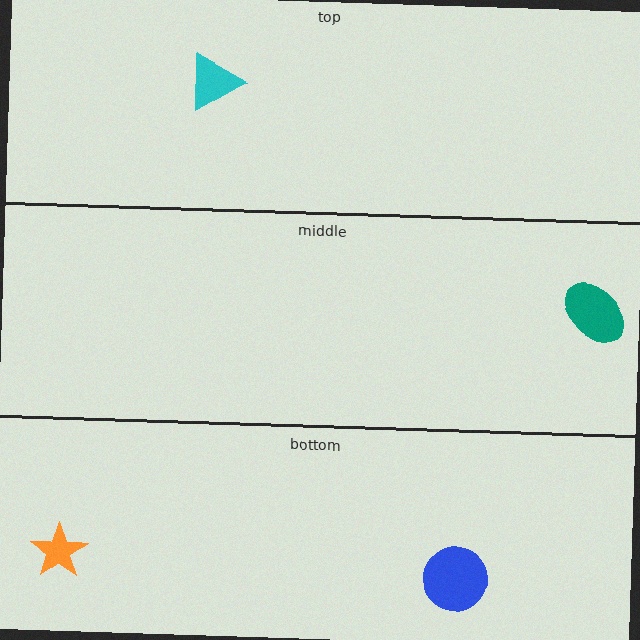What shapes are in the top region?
The cyan triangle.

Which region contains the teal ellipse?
The middle region.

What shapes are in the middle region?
The teal ellipse.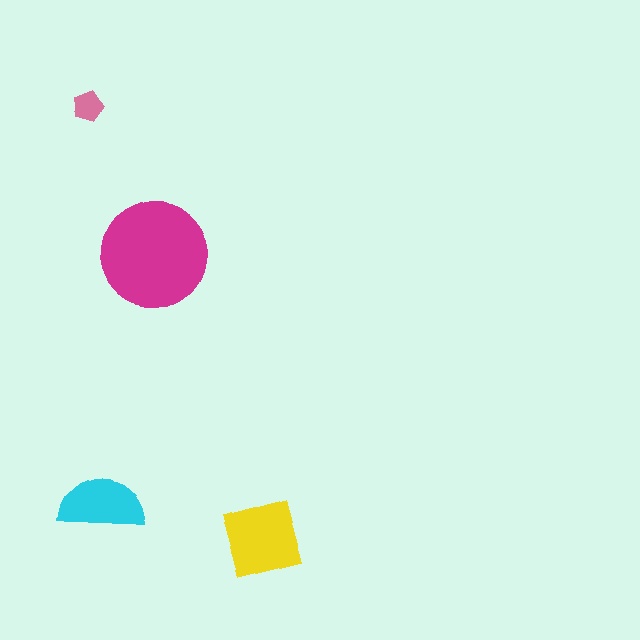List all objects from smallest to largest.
The pink pentagon, the cyan semicircle, the yellow square, the magenta circle.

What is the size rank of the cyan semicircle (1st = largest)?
3rd.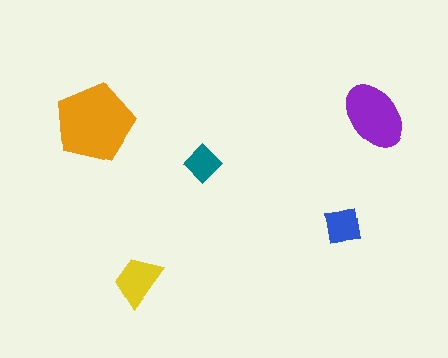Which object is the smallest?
The teal diamond.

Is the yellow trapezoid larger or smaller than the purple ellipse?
Smaller.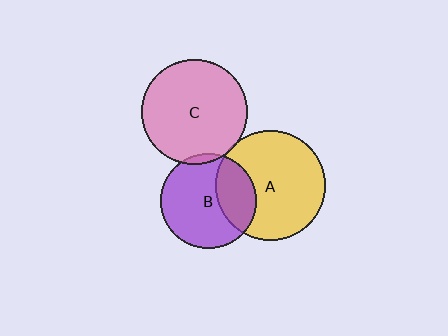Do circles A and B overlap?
Yes.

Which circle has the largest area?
Circle A (yellow).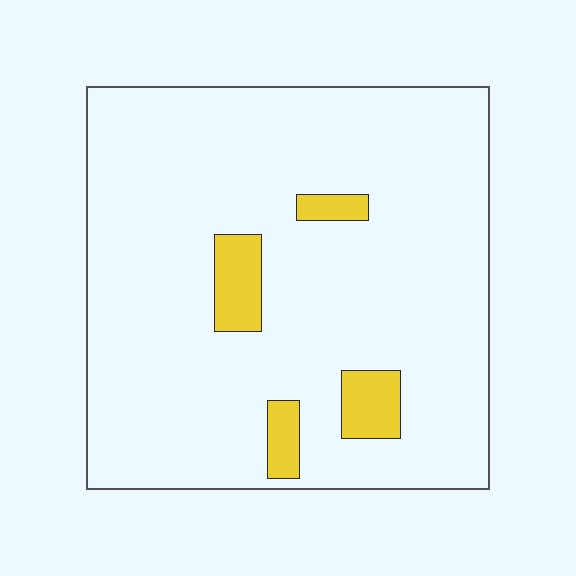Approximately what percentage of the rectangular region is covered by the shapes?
Approximately 10%.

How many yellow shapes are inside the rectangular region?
4.